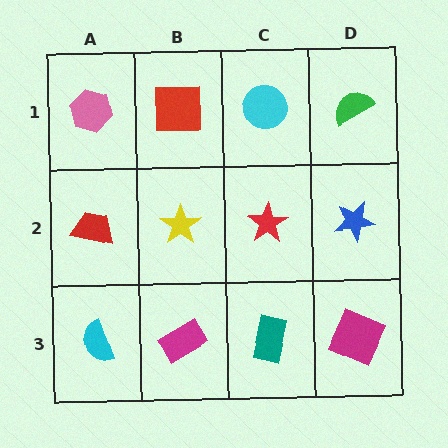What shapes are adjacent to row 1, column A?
A red trapezoid (row 2, column A), a red square (row 1, column B).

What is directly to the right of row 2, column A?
A yellow star.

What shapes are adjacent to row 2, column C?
A cyan circle (row 1, column C), a teal rectangle (row 3, column C), a yellow star (row 2, column B), a blue star (row 2, column D).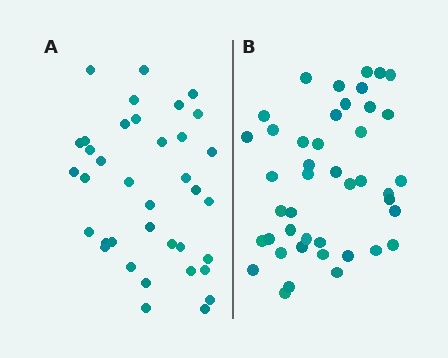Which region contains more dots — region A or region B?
Region B (the right region) has more dots.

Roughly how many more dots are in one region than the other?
Region B has about 6 more dots than region A.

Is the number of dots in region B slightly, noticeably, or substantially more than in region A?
Region B has only slightly more — the two regions are fairly close. The ratio is roughly 1.2 to 1.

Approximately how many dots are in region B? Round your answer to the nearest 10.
About 40 dots. (The exact count is 43, which rounds to 40.)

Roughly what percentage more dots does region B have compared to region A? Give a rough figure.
About 15% more.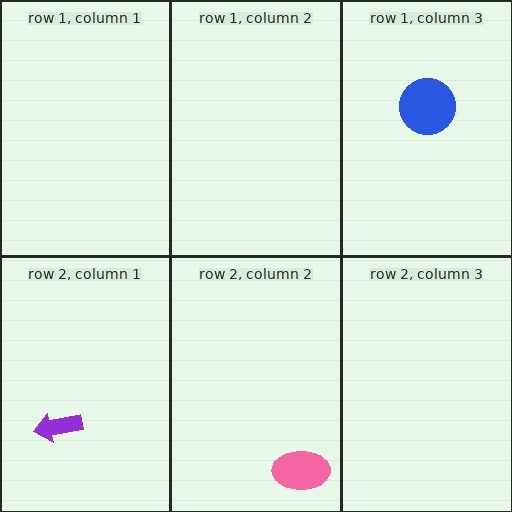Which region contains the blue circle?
The row 1, column 3 region.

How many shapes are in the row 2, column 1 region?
1.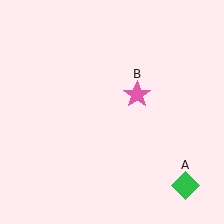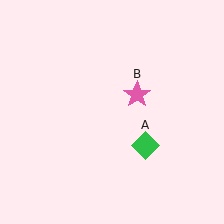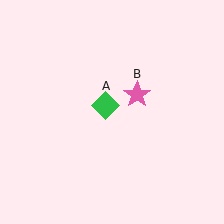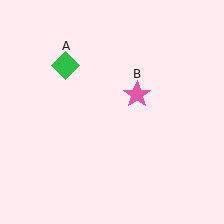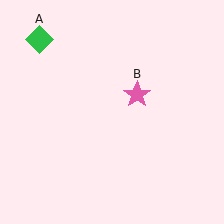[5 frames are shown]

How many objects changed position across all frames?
1 object changed position: green diamond (object A).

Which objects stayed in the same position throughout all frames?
Pink star (object B) remained stationary.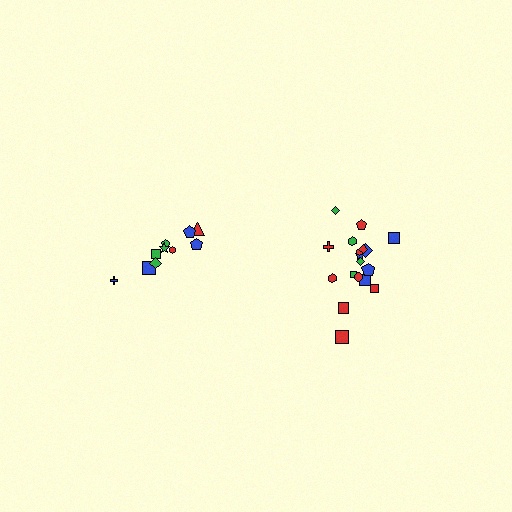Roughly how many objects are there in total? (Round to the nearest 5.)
Roughly 30 objects in total.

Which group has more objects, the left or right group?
The right group.